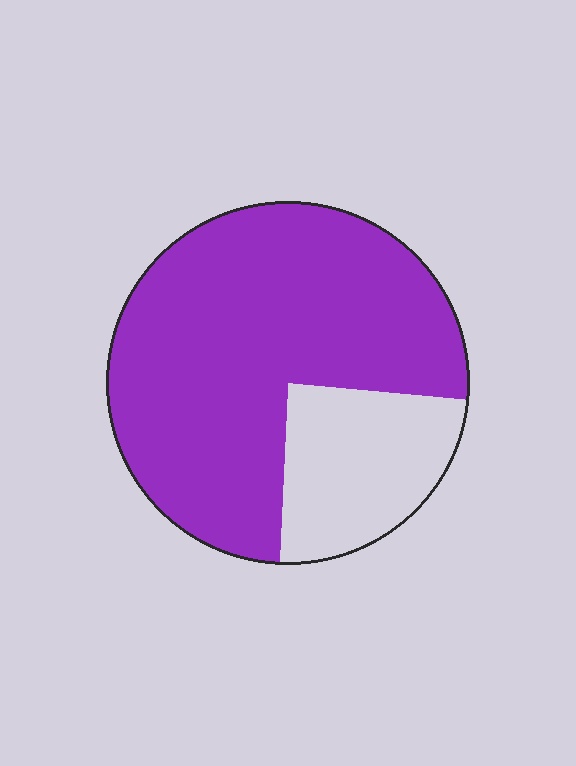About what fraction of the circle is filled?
About three quarters (3/4).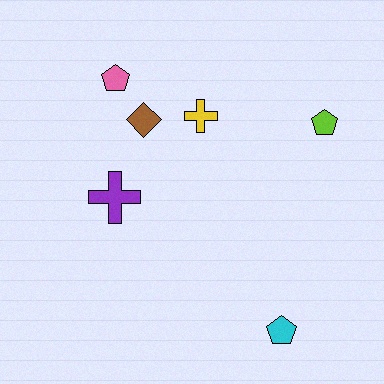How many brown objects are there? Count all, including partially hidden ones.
There is 1 brown object.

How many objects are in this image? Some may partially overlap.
There are 6 objects.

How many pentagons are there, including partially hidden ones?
There are 3 pentagons.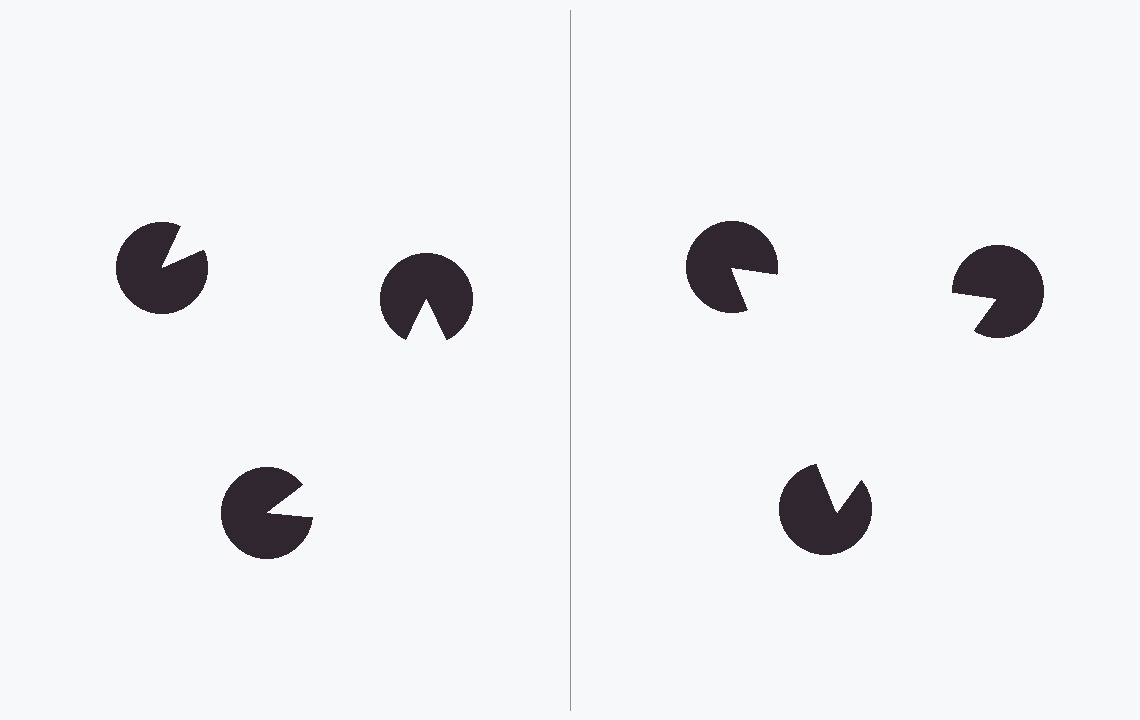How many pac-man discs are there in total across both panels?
6 — 3 on each side.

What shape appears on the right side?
An illusory triangle.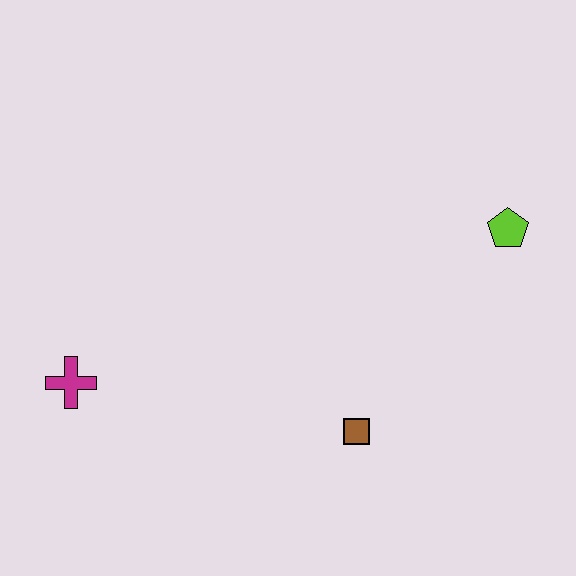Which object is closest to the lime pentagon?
The brown square is closest to the lime pentagon.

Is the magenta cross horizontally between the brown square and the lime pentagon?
No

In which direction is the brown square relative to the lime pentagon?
The brown square is below the lime pentagon.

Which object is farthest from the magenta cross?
The lime pentagon is farthest from the magenta cross.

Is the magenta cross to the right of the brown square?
No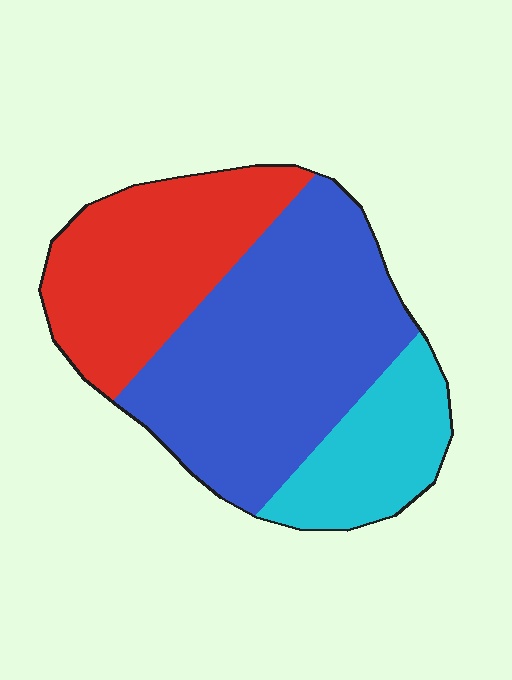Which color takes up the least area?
Cyan, at roughly 20%.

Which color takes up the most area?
Blue, at roughly 50%.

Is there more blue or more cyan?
Blue.